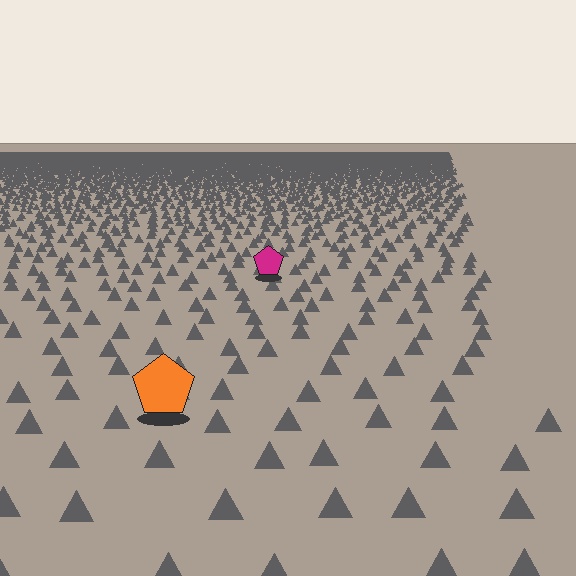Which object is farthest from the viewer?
The magenta pentagon is farthest from the viewer. It appears smaller and the ground texture around it is denser.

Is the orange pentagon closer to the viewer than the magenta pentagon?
Yes. The orange pentagon is closer — you can tell from the texture gradient: the ground texture is coarser near it.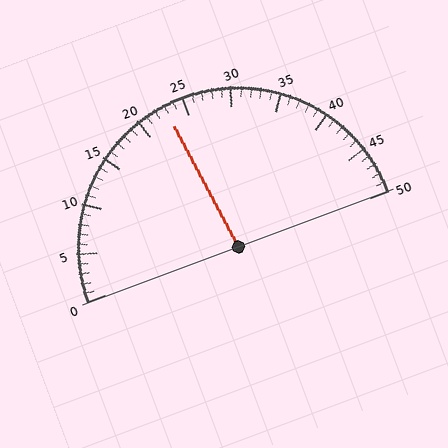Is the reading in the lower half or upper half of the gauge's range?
The reading is in the lower half of the range (0 to 50).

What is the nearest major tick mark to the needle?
The nearest major tick mark is 25.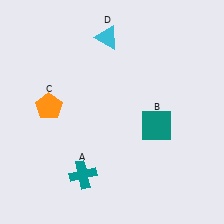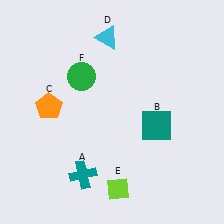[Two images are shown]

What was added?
A lime diamond (E), a green circle (F) were added in Image 2.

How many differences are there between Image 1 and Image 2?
There are 2 differences between the two images.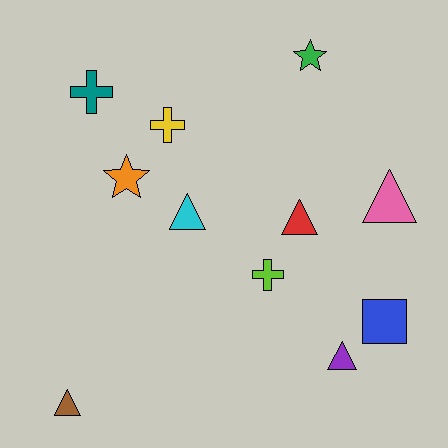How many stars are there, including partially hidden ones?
There are 2 stars.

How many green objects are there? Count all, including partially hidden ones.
There is 1 green object.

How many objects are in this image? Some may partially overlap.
There are 11 objects.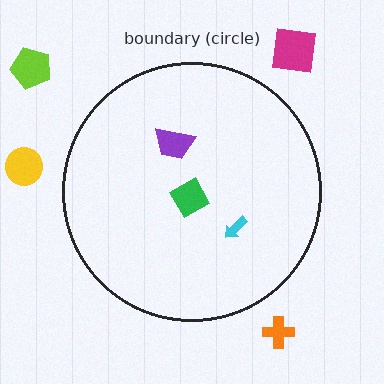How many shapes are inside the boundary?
3 inside, 4 outside.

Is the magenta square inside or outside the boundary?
Outside.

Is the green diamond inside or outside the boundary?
Inside.